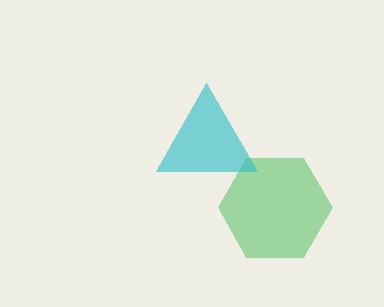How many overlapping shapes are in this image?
There are 2 overlapping shapes in the image.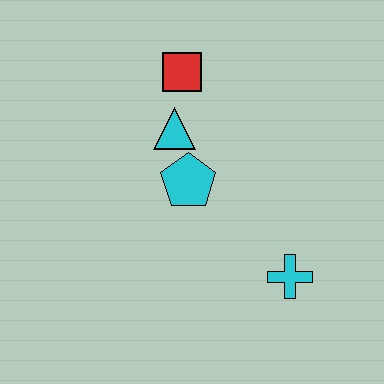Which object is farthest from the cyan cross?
The red square is farthest from the cyan cross.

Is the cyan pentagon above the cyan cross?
Yes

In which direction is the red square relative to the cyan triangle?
The red square is above the cyan triangle.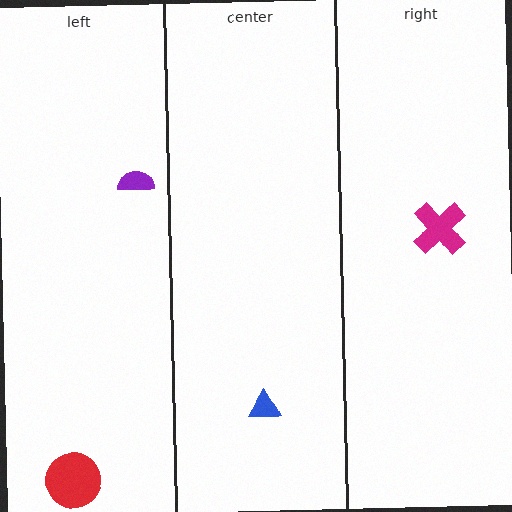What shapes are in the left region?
The red circle, the purple semicircle.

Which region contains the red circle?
The left region.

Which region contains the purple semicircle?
The left region.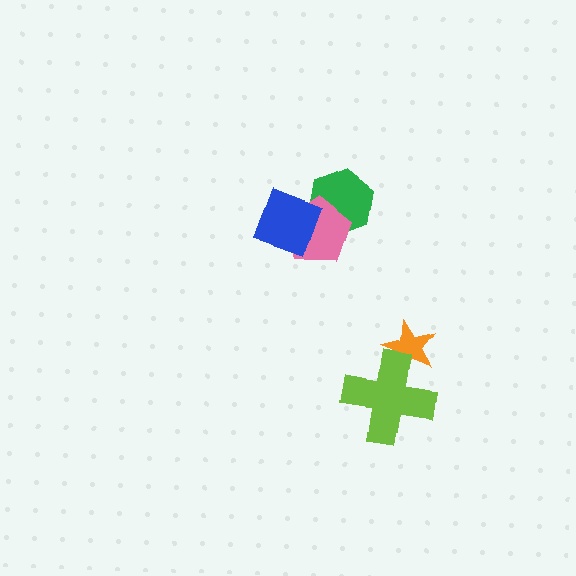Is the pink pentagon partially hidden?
Yes, it is partially covered by another shape.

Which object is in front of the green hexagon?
The pink pentagon is in front of the green hexagon.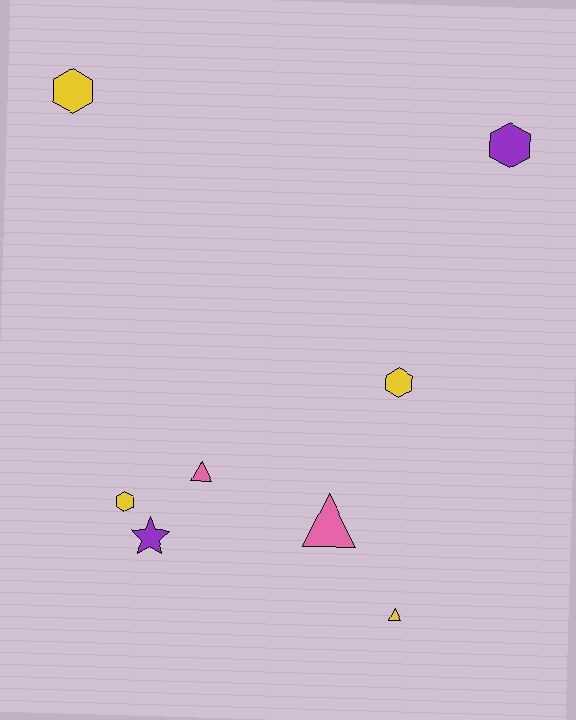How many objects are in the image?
There are 8 objects.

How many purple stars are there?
There is 1 purple star.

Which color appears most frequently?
Yellow, with 4 objects.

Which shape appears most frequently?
Hexagon, with 4 objects.